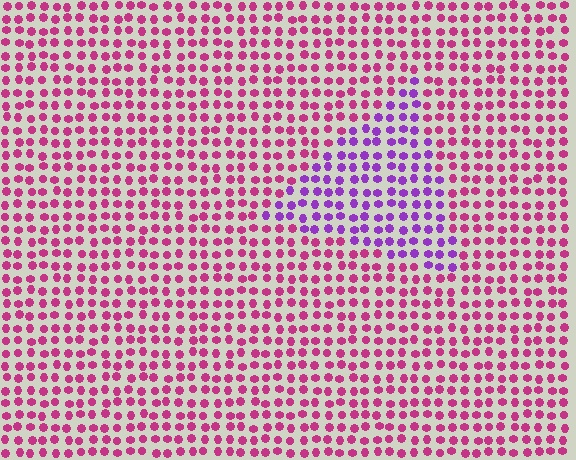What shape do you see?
I see a triangle.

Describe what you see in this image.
The image is filled with small magenta elements in a uniform arrangement. A triangle-shaped region is visible where the elements are tinted to a slightly different hue, forming a subtle color boundary.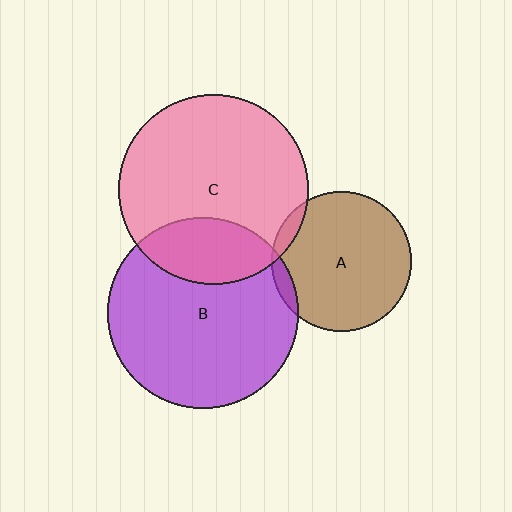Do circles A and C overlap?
Yes.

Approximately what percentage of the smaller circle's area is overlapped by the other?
Approximately 5%.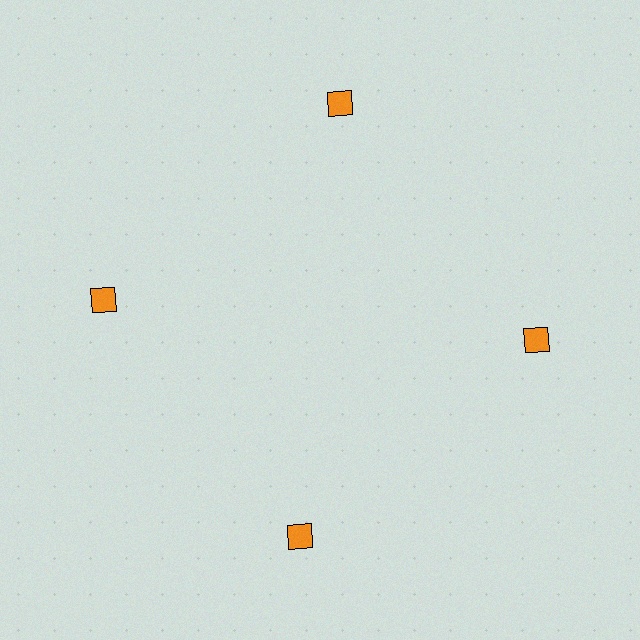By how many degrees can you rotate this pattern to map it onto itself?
The pattern maps onto itself every 90 degrees of rotation.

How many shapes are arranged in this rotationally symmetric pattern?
There are 4 shapes, arranged in 4 groups of 1.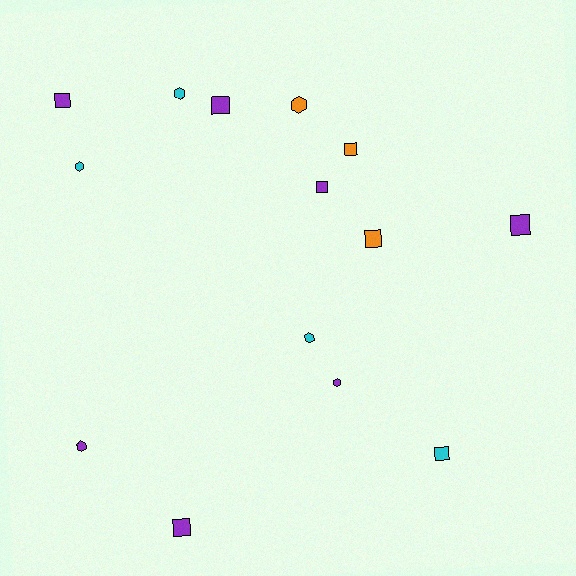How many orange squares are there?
There are 2 orange squares.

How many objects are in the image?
There are 14 objects.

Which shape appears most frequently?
Square, with 8 objects.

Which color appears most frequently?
Purple, with 7 objects.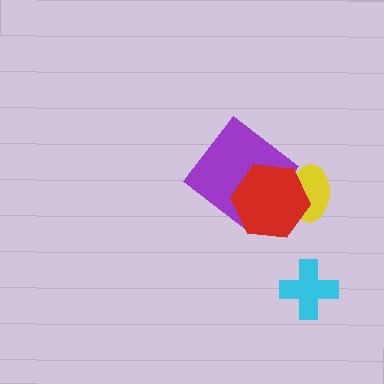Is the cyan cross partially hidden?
No, no other shape covers it.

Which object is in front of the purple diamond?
The red hexagon is in front of the purple diamond.